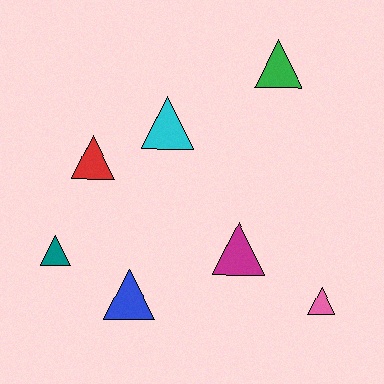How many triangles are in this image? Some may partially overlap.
There are 7 triangles.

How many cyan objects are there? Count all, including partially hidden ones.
There is 1 cyan object.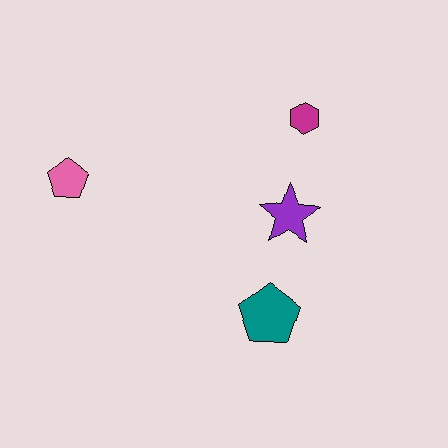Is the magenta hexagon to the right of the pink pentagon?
Yes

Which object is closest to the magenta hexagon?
The purple star is closest to the magenta hexagon.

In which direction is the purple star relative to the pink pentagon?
The purple star is to the right of the pink pentagon.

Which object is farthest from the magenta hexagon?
The pink pentagon is farthest from the magenta hexagon.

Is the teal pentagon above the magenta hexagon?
No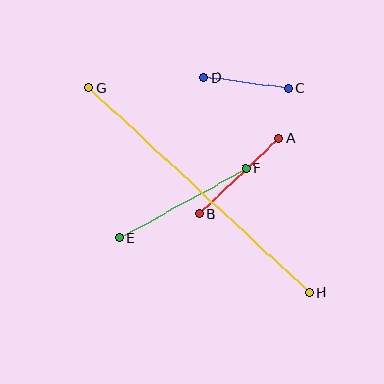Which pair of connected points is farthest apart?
Points G and H are farthest apart.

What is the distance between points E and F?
The distance is approximately 145 pixels.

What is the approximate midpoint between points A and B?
The midpoint is at approximately (239, 176) pixels.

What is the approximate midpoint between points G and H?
The midpoint is at approximately (199, 190) pixels.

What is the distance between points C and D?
The distance is approximately 86 pixels.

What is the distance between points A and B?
The distance is approximately 109 pixels.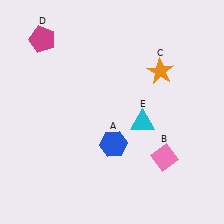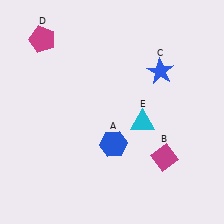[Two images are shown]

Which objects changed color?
B changed from pink to magenta. C changed from orange to blue.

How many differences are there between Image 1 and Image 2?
There are 2 differences between the two images.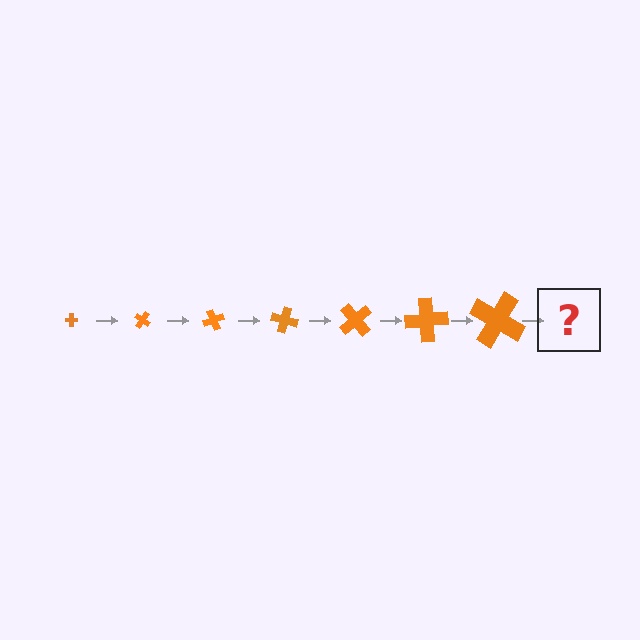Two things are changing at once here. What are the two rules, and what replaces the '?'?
The two rules are that the cross grows larger each step and it rotates 35 degrees each step. The '?' should be a cross, larger than the previous one and rotated 245 degrees from the start.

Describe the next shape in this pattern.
It should be a cross, larger than the previous one and rotated 245 degrees from the start.